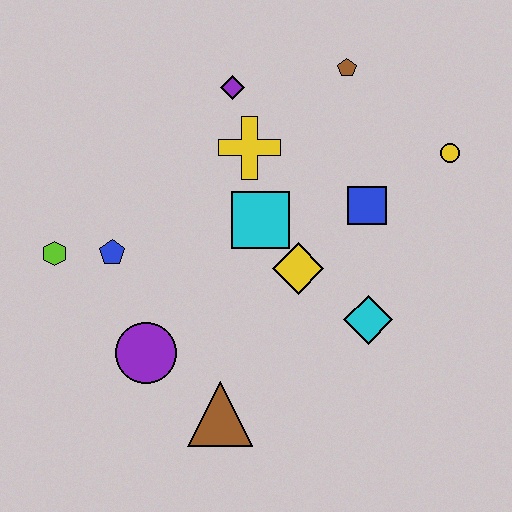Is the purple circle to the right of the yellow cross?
No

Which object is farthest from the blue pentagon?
The yellow circle is farthest from the blue pentagon.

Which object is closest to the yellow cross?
The purple diamond is closest to the yellow cross.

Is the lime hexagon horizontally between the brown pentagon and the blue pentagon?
No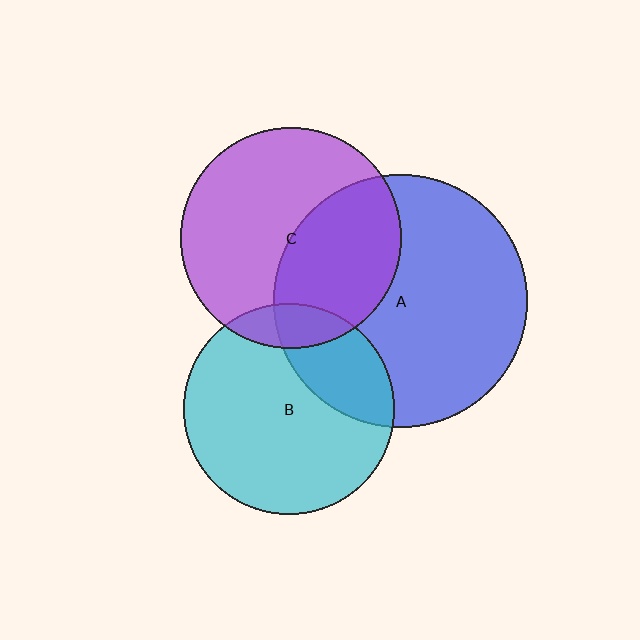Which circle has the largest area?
Circle A (blue).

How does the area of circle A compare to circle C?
Approximately 1.3 times.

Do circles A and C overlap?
Yes.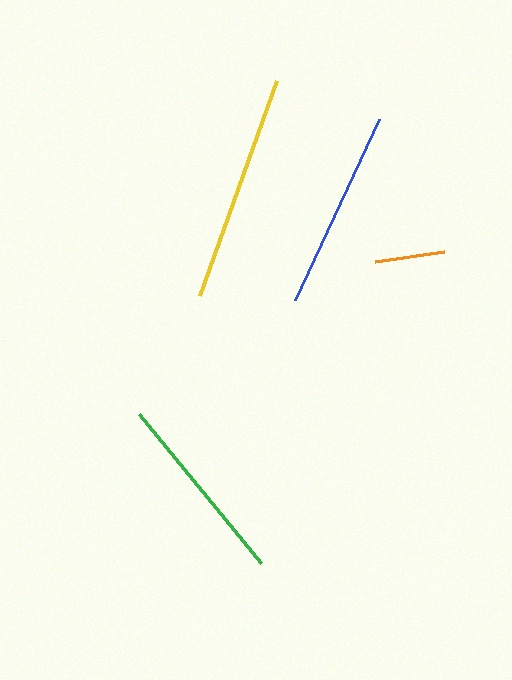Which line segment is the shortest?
The orange line is the shortest at approximately 70 pixels.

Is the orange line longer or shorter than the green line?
The green line is longer than the orange line.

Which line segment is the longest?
The yellow line is the longest at approximately 229 pixels.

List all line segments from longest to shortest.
From longest to shortest: yellow, blue, green, orange.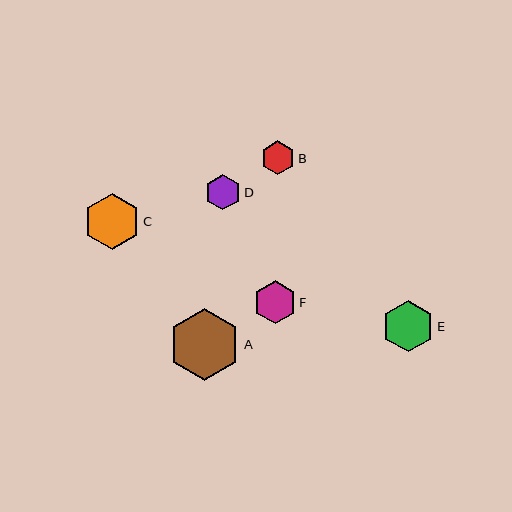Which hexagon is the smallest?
Hexagon B is the smallest with a size of approximately 34 pixels.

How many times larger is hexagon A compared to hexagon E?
Hexagon A is approximately 1.4 times the size of hexagon E.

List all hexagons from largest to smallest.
From largest to smallest: A, C, E, F, D, B.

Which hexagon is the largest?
Hexagon A is the largest with a size of approximately 72 pixels.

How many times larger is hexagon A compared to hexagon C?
Hexagon A is approximately 1.3 times the size of hexagon C.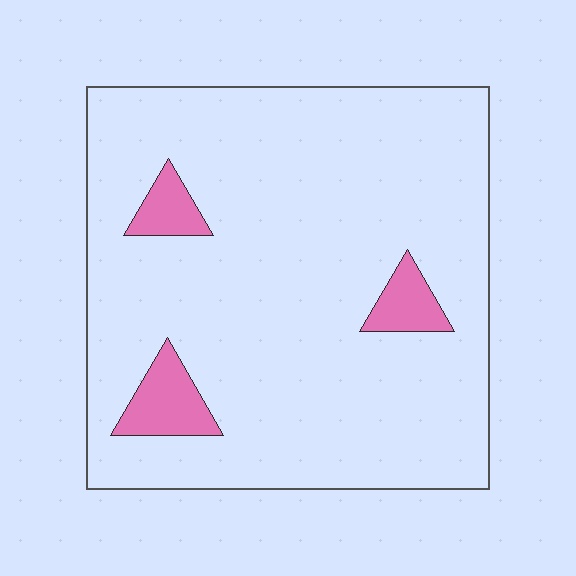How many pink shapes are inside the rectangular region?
3.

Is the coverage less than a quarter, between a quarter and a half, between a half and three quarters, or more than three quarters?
Less than a quarter.